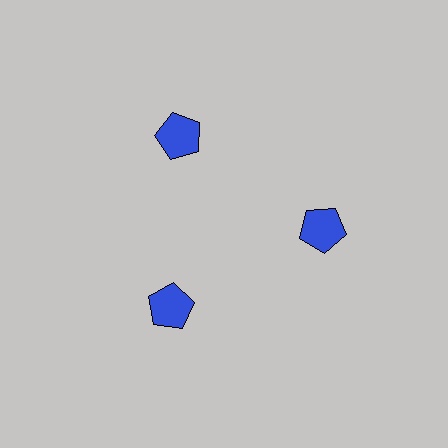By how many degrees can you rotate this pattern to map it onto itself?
The pattern maps onto itself every 120 degrees of rotation.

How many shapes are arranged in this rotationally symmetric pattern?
There are 3 shapes, arranged in 3 groups of 1.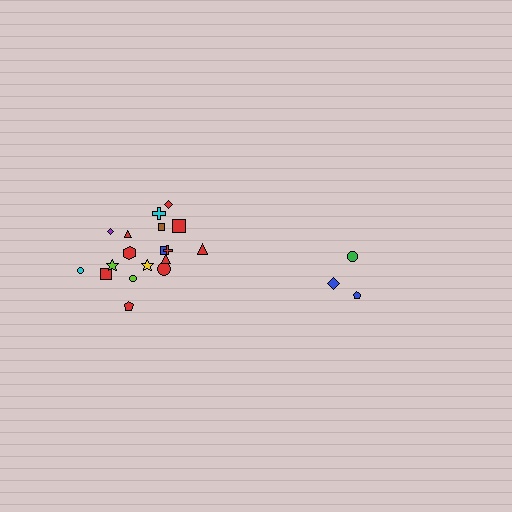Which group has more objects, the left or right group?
The left group.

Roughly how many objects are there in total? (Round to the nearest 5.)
Roughly 20 objects in total.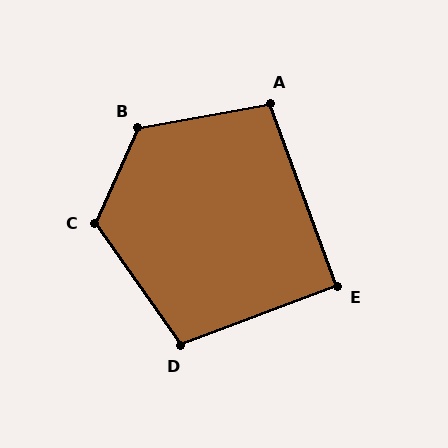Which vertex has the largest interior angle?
B, at approximately 124 degrees.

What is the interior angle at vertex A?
Approximately 99 degrees (obtuse).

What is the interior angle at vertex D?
Approximately 105 degrees (obtuse).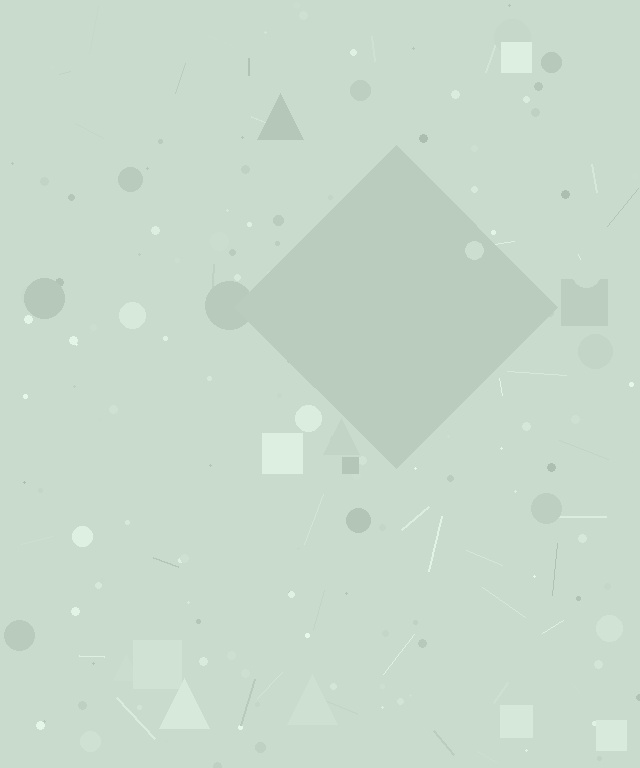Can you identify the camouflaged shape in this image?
The camouflaged shape is a diamond.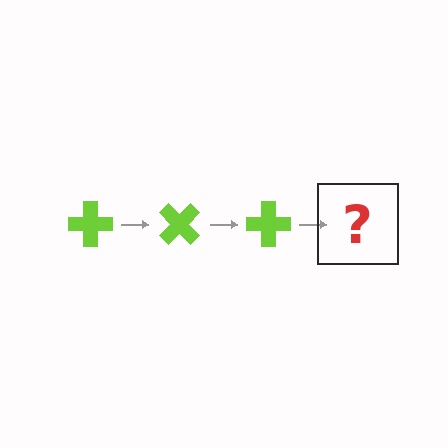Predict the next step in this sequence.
The next step is a lime cross rotated 135 degrees.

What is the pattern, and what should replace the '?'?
The pattern is that the cross rotates 45 degrees each step. The '?' should be a lime cross rotated 135 degrees.